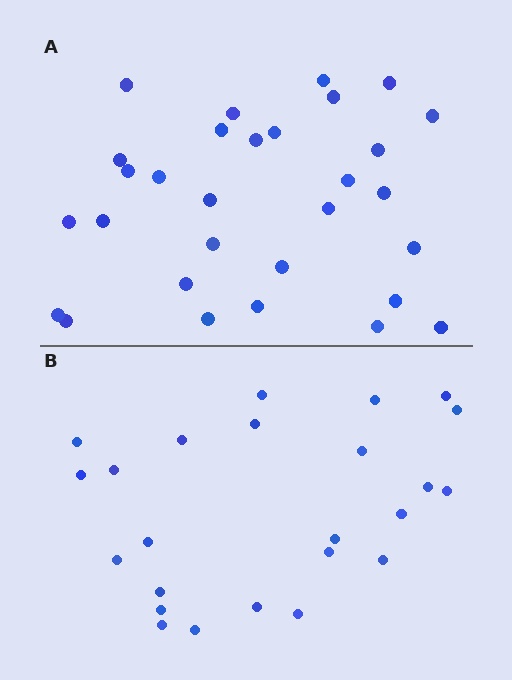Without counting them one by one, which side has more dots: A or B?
Region A (the top region) has more dots.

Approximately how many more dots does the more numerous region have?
Region A has about 6 more dots than region B.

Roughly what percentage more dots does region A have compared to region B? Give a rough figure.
About 25% more.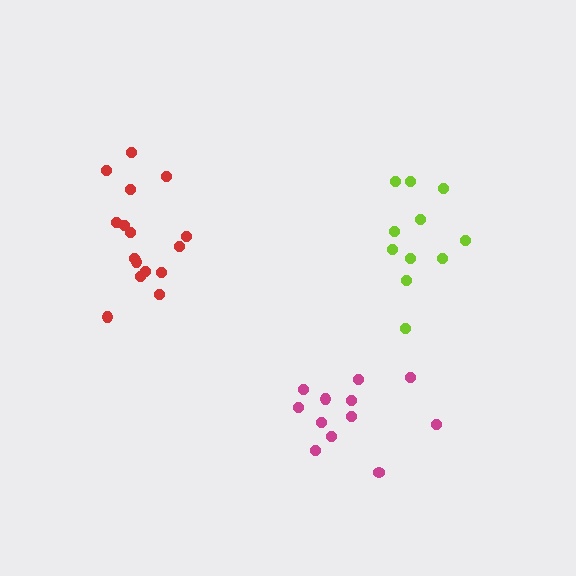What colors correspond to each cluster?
The clusters are colored: red, magenta, lime.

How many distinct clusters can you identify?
There are 3 distinct clusters.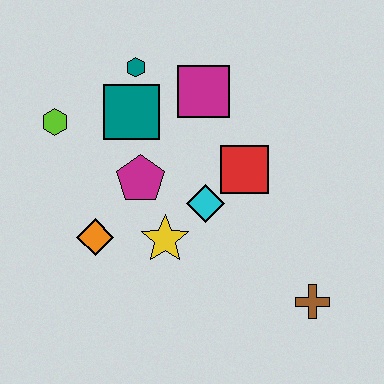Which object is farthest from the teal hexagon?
The brown cross is farthest from the teal hexagon.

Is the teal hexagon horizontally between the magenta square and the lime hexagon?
Yes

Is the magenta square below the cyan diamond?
No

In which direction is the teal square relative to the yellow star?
The teal square is above the yellow star.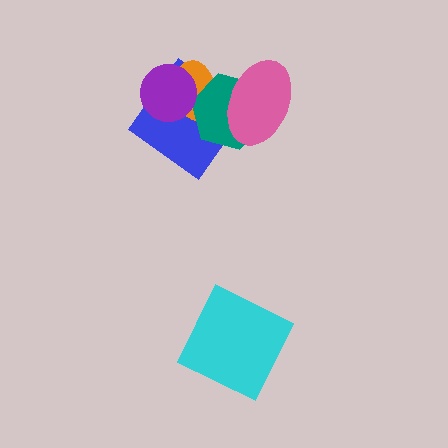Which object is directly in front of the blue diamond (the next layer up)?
The orange ellipse is directly in front of the blue diamond.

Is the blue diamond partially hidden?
Yes, it is partially covered by another shape.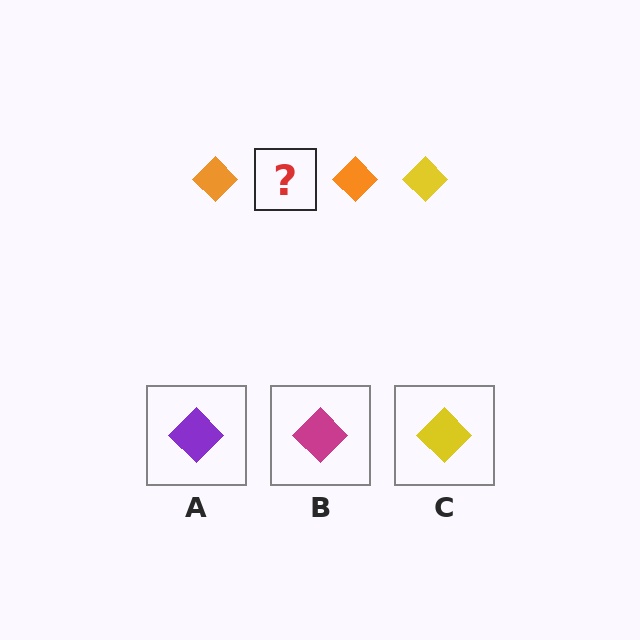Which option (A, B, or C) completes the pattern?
C.